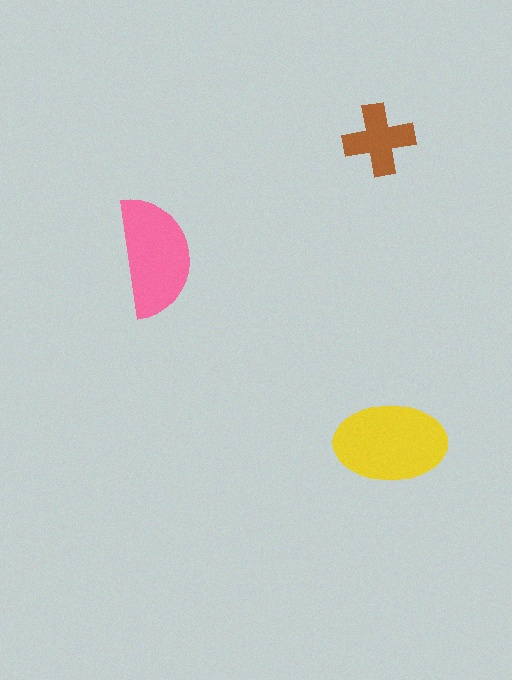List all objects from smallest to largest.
The brown cross, the pink semicircle, the yellow ellipse.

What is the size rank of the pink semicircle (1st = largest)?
2nd.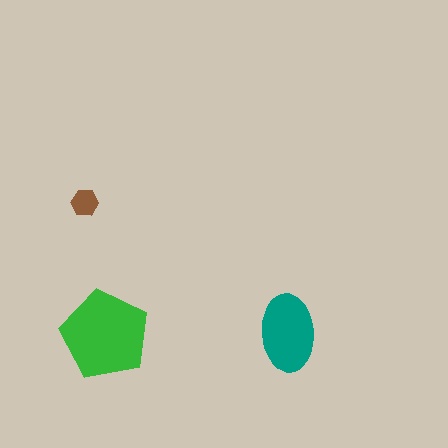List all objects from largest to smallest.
The green pentagon, the teal ellipse, the brown hexagon.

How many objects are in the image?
There are 3 objects in the image.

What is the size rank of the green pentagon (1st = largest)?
1st.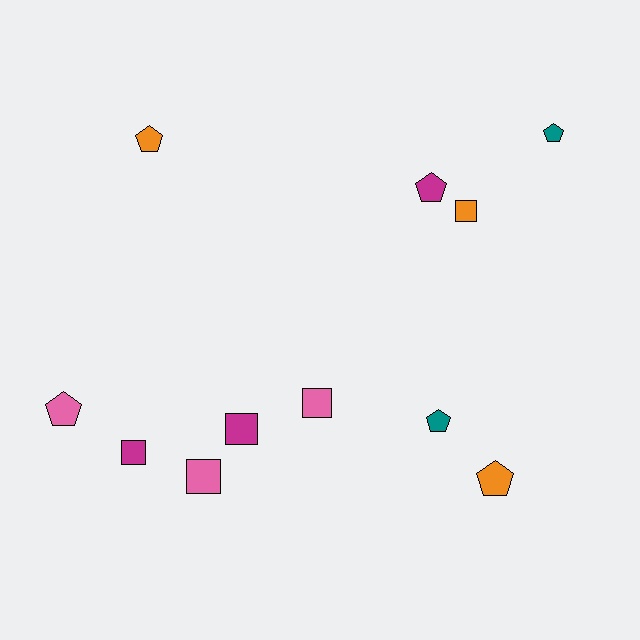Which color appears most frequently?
Orange, with 3 objects.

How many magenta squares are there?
There are 2 magenta squares.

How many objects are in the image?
There are 11 objects.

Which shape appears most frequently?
Pentagon, with 6 objects.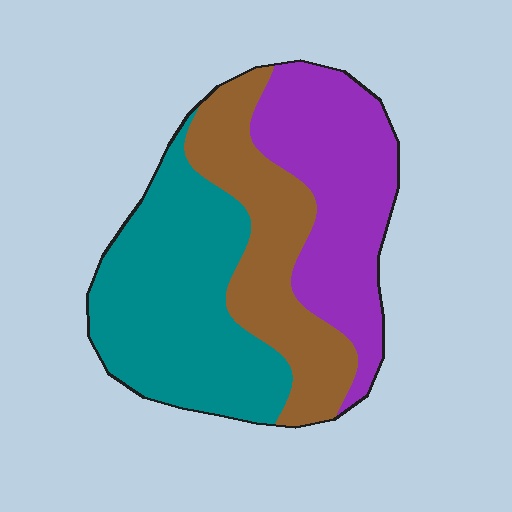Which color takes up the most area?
Teal, at roughly 40%.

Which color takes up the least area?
Brown, at roughly 30%.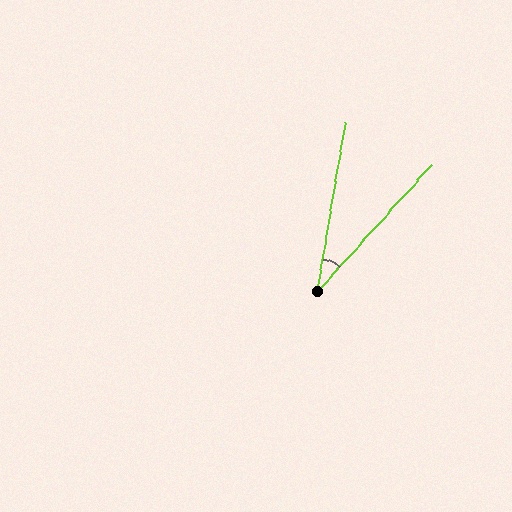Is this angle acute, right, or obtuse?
It is acute.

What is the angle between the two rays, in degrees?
Approximately 33 degrees.